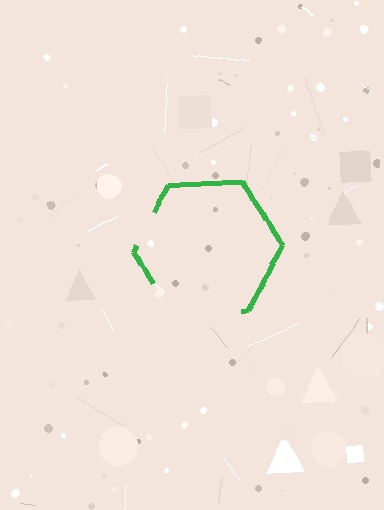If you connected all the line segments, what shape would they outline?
They would outline a hexagon.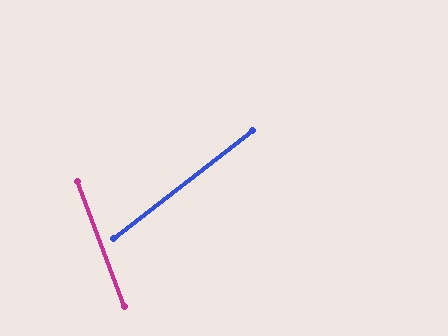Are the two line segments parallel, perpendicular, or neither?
Neither parallel nor perpendicular — they differ by about 72°.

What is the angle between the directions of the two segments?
Approximately 72 degrees.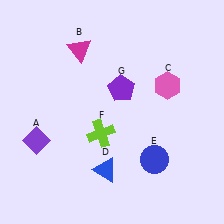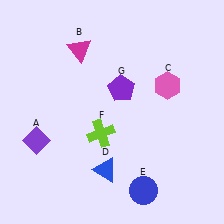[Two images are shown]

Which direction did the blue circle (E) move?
The blue circle (E) moved down.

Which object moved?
The blue circle (E) moved down.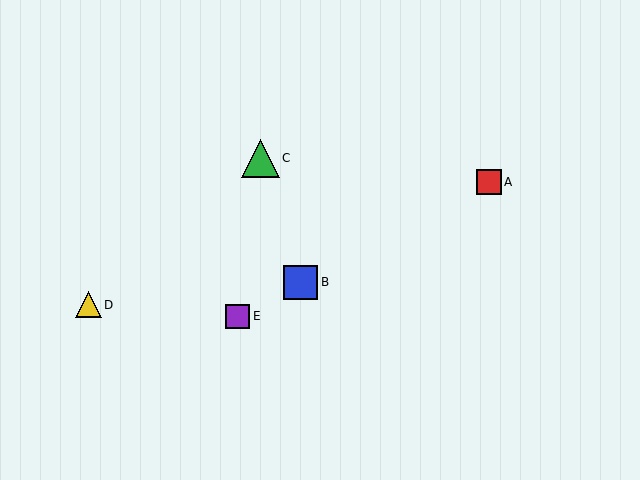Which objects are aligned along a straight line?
Objects A, B, E are aligned along a straight line.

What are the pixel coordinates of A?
Object A is at (489, 182).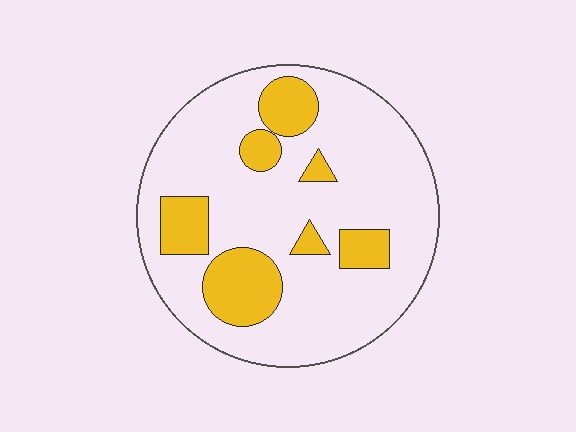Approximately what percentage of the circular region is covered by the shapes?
Approximately 20%.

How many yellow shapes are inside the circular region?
7.